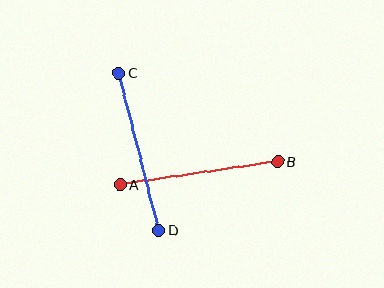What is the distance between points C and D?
The distance is approximately 162 pixels.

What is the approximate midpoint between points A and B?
The midpoint is at approximately (199, 173) pixels.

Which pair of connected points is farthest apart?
Points C and D are farthest apart.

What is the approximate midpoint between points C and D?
The midpoint is at approximately (139, 152) pixels.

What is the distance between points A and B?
The distance is approximately 159 pixels.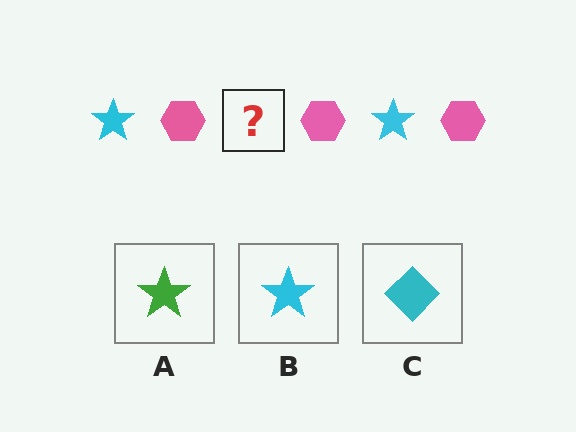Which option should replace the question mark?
Option B.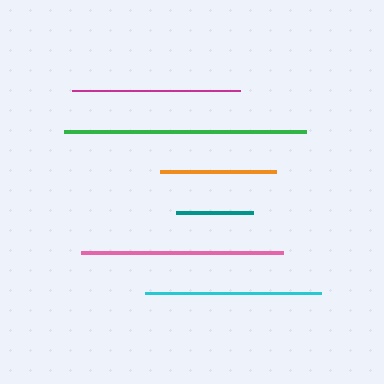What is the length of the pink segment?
The pink segment is approximately 202 pixels long.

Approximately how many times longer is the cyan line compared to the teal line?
The cyan line is approximately 2.2 times the length of the teal line.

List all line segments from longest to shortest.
From longest to shortest: green, pink, cyan, magenta, orange, teal.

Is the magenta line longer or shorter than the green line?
The green line is longer than the magenta line.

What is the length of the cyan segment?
The cyan segment is approximately 175 pixels long.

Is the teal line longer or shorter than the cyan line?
The cyan line is longer than the teal line.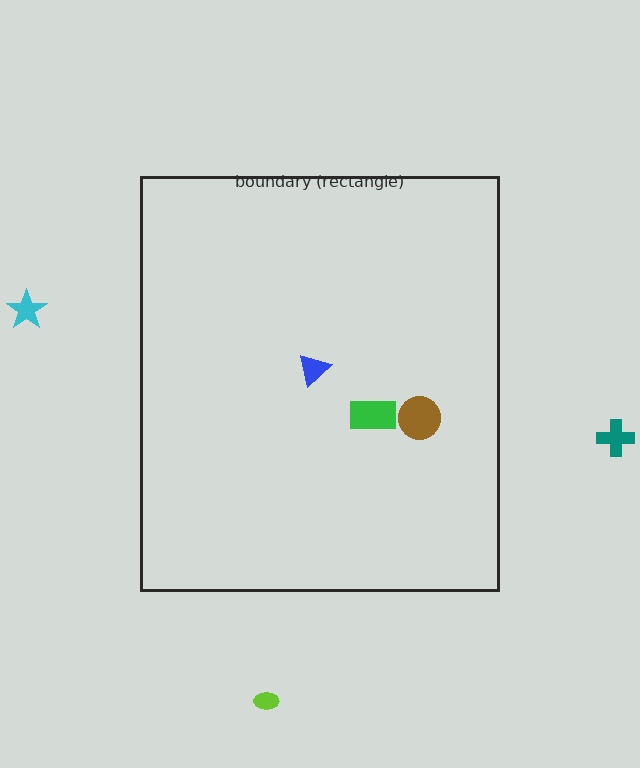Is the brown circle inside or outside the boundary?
Inside.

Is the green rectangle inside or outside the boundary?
Inside.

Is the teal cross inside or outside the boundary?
Outside.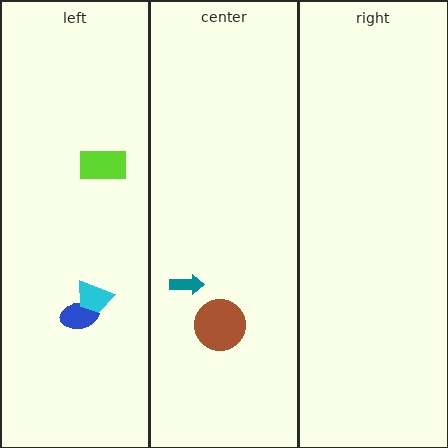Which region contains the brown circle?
The center region.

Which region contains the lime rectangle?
The left region.